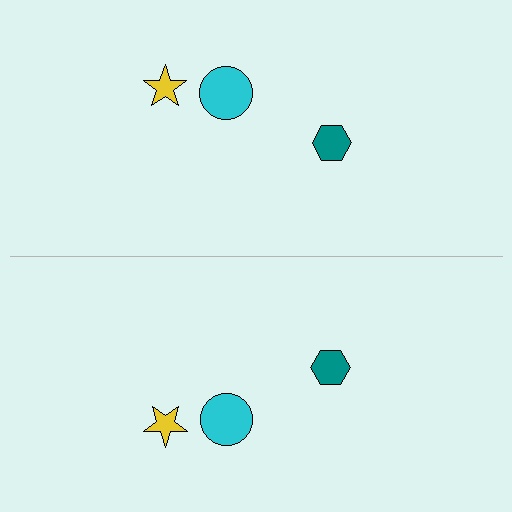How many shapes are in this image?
There are 6 shapes in this image.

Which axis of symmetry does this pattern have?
The pattern has a horizontal axis of symmetry running through the center of the image.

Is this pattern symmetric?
Yes, this pattern has bilateral (reflection) symmetry.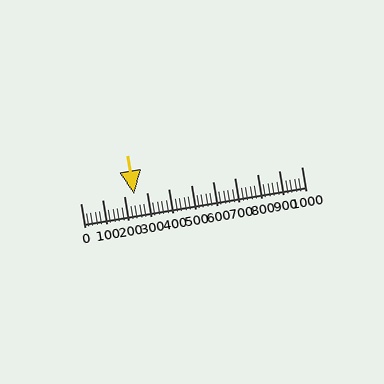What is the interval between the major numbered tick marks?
The major tick marks are spaced 100 units apart.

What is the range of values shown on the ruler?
The ruler shows values from 0 to 1000.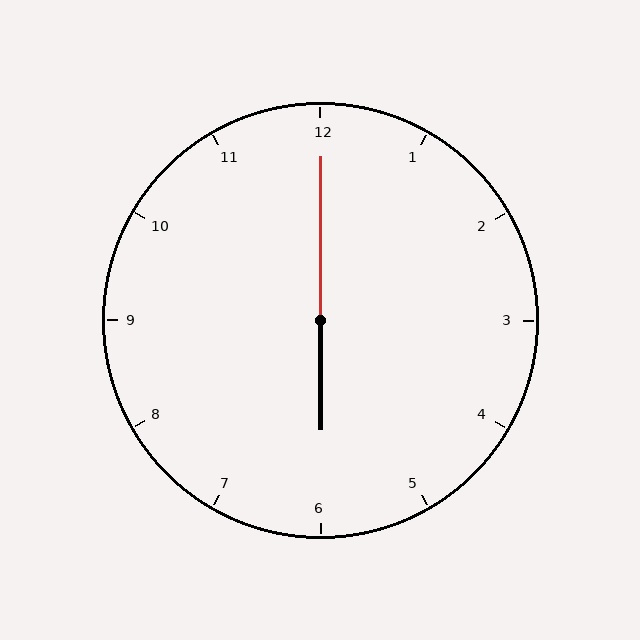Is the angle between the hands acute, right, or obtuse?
It is obtuse.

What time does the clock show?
6:00.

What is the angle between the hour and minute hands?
Approximately 180 degrees.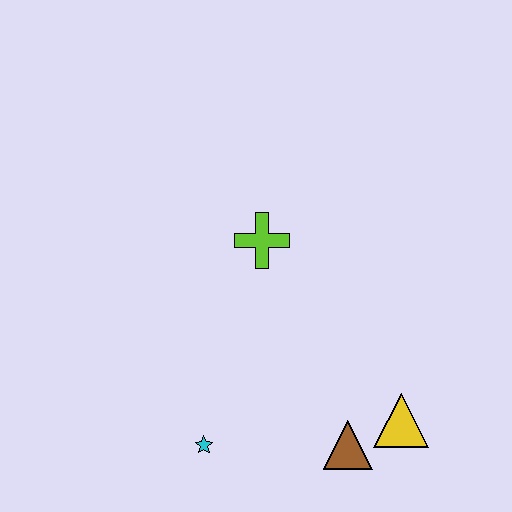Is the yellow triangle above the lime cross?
No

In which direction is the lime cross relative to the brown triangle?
The lime cross is above the brown triangle.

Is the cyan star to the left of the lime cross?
Yes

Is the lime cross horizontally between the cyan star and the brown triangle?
Yes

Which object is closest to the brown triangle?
The yellow triangle is closest to the brown triangle.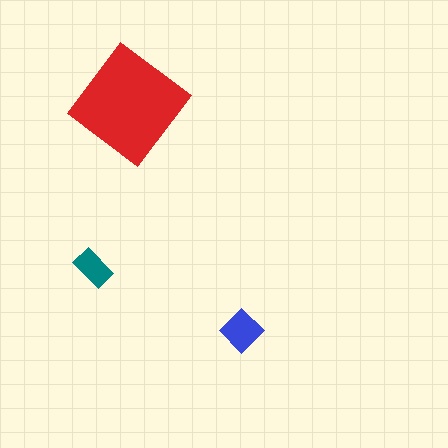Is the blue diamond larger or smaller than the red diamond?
Smaller.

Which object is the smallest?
The teal rectangle.